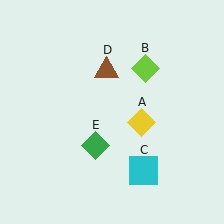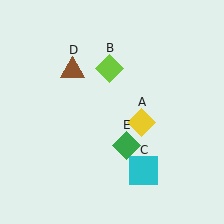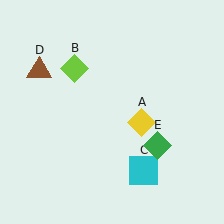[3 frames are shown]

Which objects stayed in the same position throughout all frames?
Yellow diamond (object A) and cyan square (object C) remained stationary.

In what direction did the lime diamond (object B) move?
The lime diamond (object B) moved left.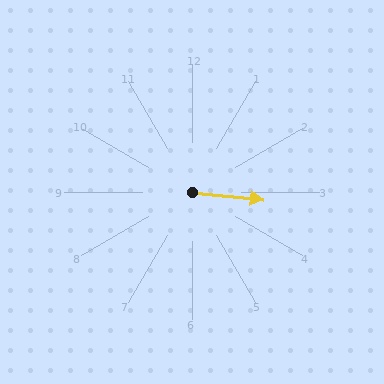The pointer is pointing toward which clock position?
Roughly 3 o'clock.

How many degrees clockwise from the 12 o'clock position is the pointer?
Approximately 96 degrees.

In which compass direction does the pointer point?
East.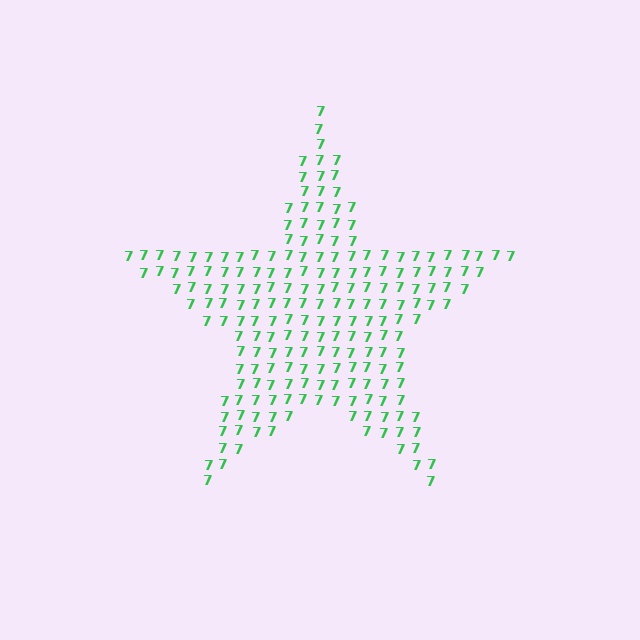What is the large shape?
The large shape is a star.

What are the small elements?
The small elements are digit 7's.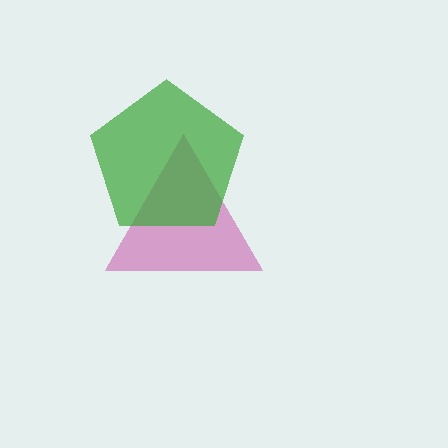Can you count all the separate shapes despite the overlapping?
Yes, there are 2 separate shapes.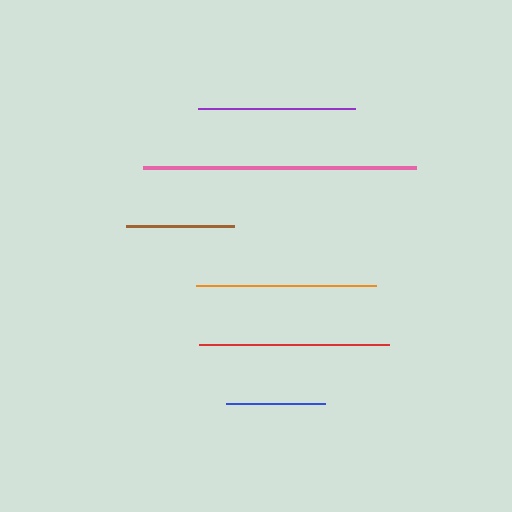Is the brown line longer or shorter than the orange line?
The orange line is longer than the brown line.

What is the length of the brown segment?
The brown segment is approximately 109 pixels long.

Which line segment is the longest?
The pink line is the longest at approximately 273 pixels.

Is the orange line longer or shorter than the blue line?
The orange line is longer than the blue line.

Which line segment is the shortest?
The blue line is the shortest at approximately 99 pixels.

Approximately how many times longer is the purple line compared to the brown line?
The purple line is approximately 1.4 times the length of the brown line.